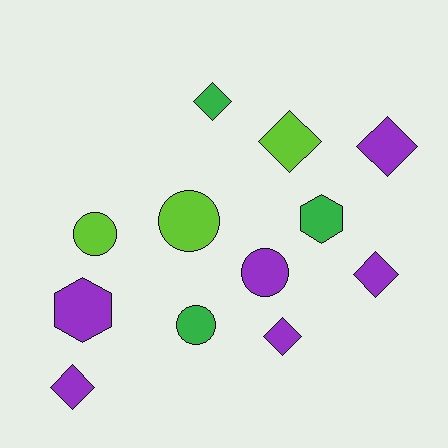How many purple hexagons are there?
There is 1 purple hexagon.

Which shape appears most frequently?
Diamond, with 6 objects.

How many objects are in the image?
There are 12 objects.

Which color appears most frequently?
Purple, with 6 objects.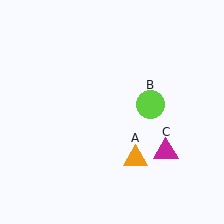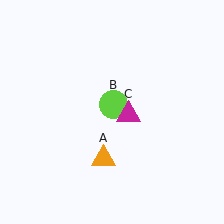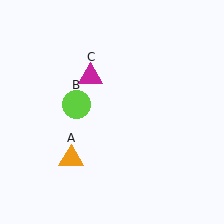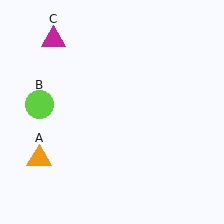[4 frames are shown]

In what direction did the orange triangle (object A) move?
The orange triangle (object A) moved left.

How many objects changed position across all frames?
3 objects changed position: orange triangle (object A), lime circle (object B), magenta triangle (object C).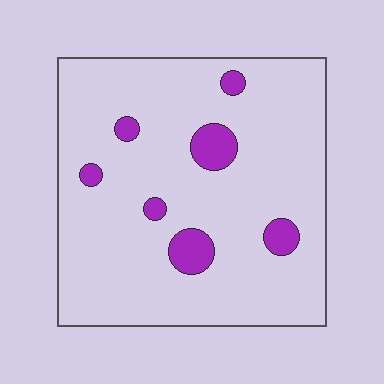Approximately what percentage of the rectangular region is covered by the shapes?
Approximately 10%.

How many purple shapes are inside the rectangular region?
7.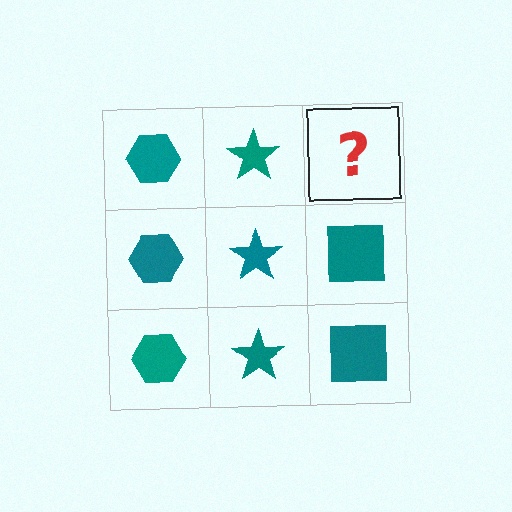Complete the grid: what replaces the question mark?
The question mark should be replaced with a teal square.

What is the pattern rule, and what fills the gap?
The rule is that each column has a consistent shape. The gap should be filled with a teal square.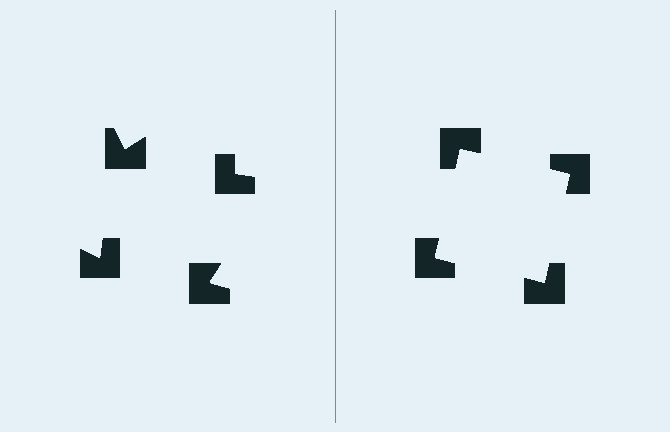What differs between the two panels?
The notched squares are positioned identically on both sides; only the wedge orientations differ. On the right they align to a square; on the left they are misaligned.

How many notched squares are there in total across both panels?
8 — 4 on each side.